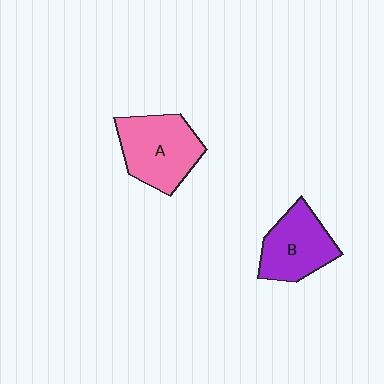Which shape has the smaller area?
Shape B (purple).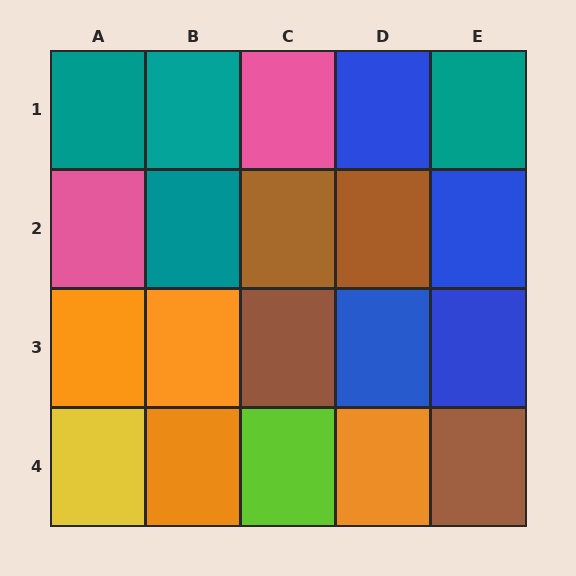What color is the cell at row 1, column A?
Teal.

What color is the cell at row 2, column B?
Teal.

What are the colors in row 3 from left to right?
Orange, orange, brown, blue, blue.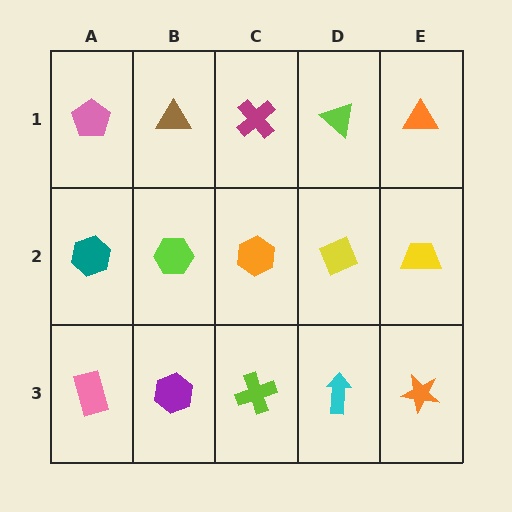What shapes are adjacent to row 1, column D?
A yellow diamond (row 2, column D), a magenta cross (row 1, column C), an orange triangle (row 1, column E).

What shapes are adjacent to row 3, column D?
A yellow diamond (row 2, column D), a lime cross (row 3, column C), an orange star (row 3, column E).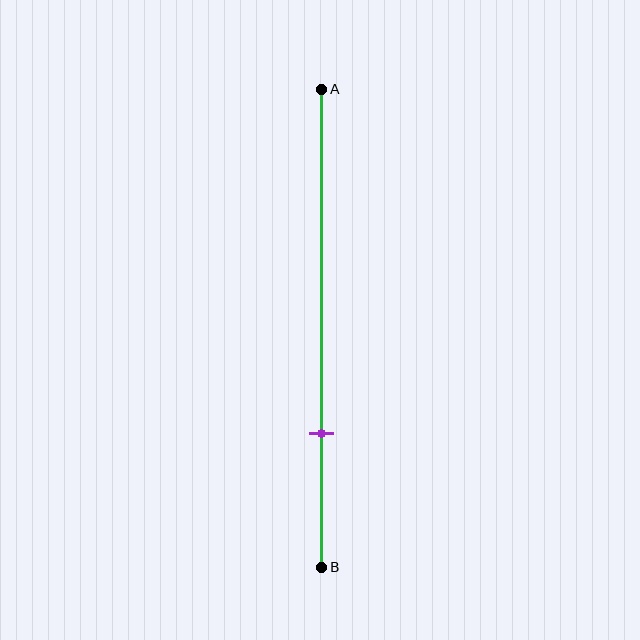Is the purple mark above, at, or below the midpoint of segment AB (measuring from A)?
The purple mark is below the midpoint of segment AB.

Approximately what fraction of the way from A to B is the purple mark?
The purple mark is approximately 70% of the way from A to B.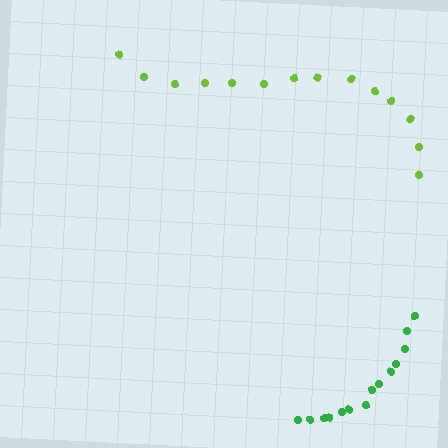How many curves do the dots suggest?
There are 2 distinct paths.